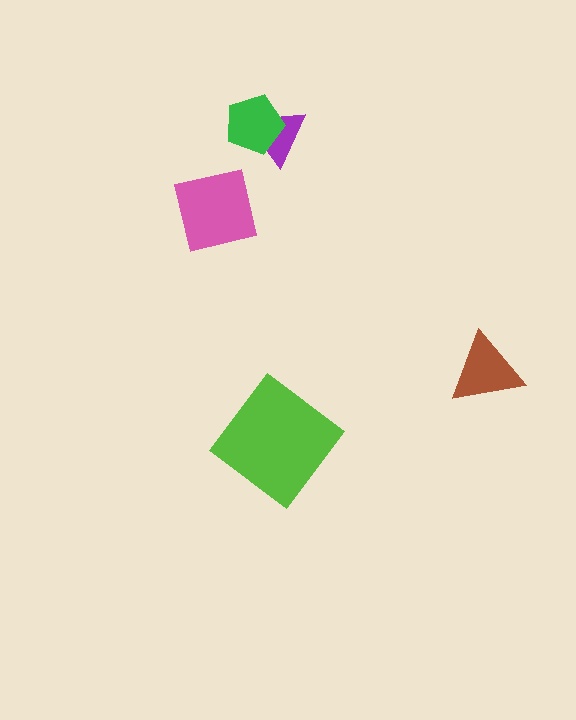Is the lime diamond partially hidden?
No, no other shape covers it.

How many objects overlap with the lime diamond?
0 objects overlap with the lime diamond.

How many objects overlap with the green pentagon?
1 object overlaps with the green pentagon.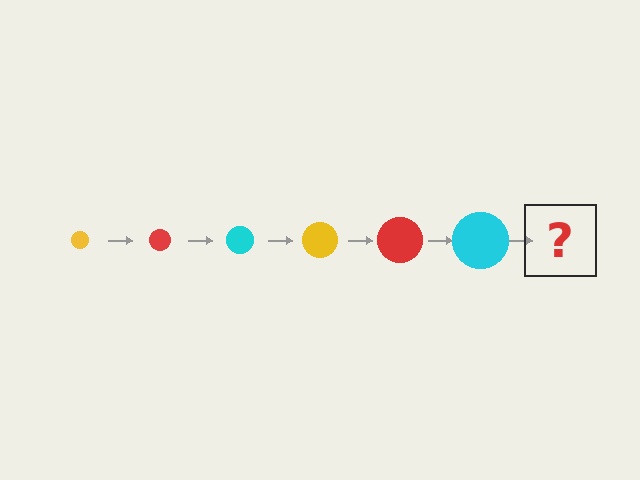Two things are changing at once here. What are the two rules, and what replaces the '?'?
The two rules are that the circle grows larger each step and the color cycles through yellow, red, and cyan. The '?' should be a yellow circle, larger than the previous one.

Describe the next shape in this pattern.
It should be a yellow circle, larger than the previous one.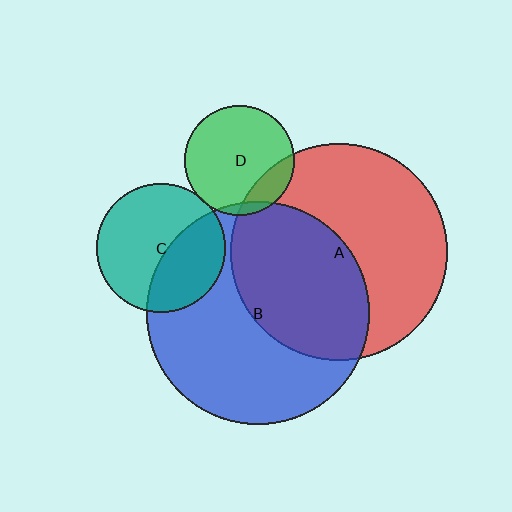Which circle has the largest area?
Circle B (blue).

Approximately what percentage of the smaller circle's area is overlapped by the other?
Approximately 40%.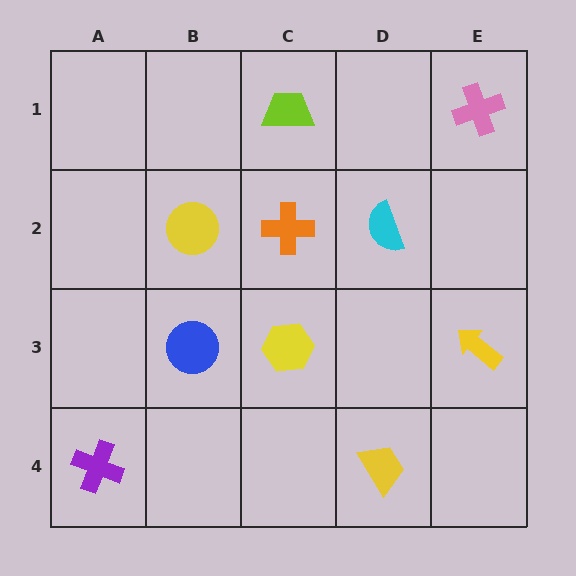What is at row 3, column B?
A blue circle.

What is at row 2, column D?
A cyan semicircle.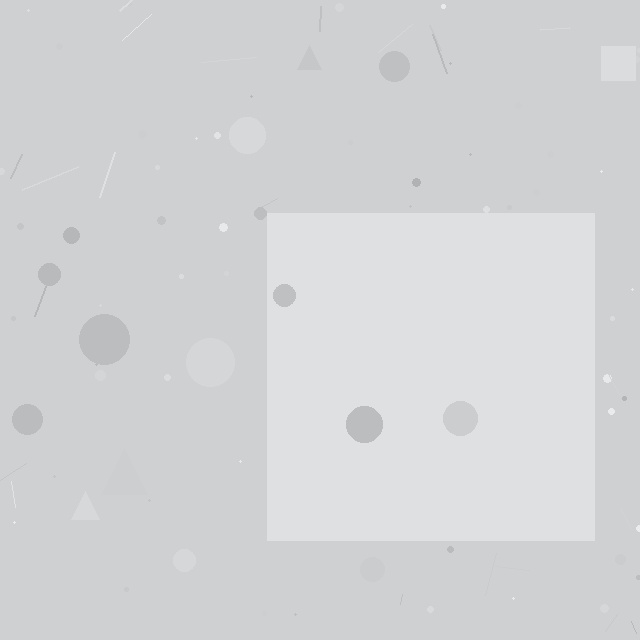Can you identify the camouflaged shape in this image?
The camouflaged shape is a square.